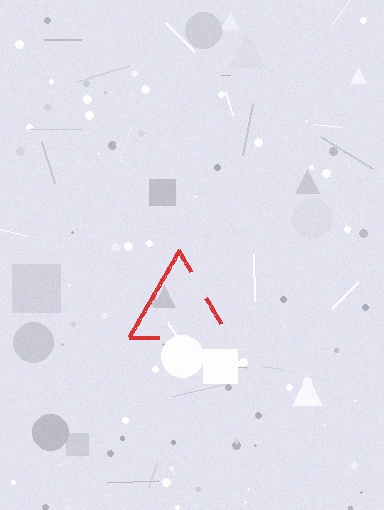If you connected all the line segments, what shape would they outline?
They would outline a triangle.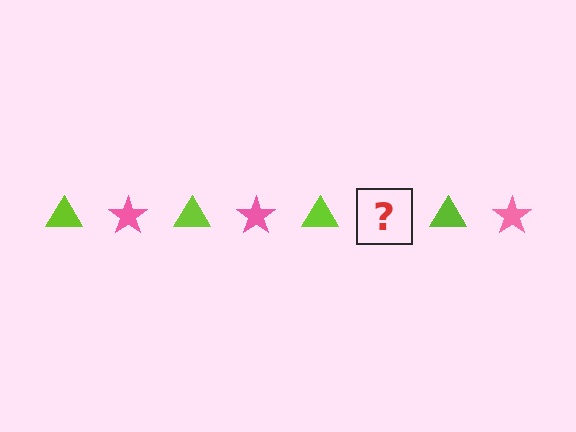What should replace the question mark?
The question mark should be replaced with a pink star.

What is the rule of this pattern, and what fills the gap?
The rule is that the pattern alternates between lime triangle and pink star. The gap should be filled with a pink star.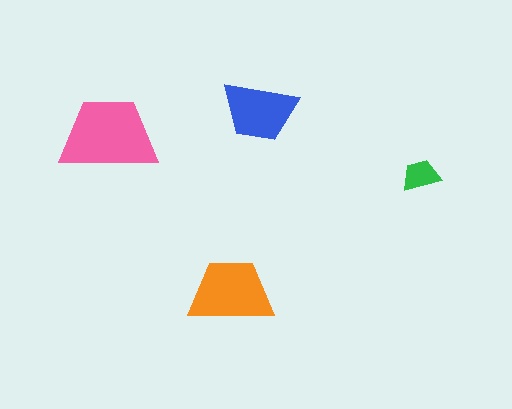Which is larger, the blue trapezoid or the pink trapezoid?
The pink one.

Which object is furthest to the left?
The pink trapezoid is leftmost.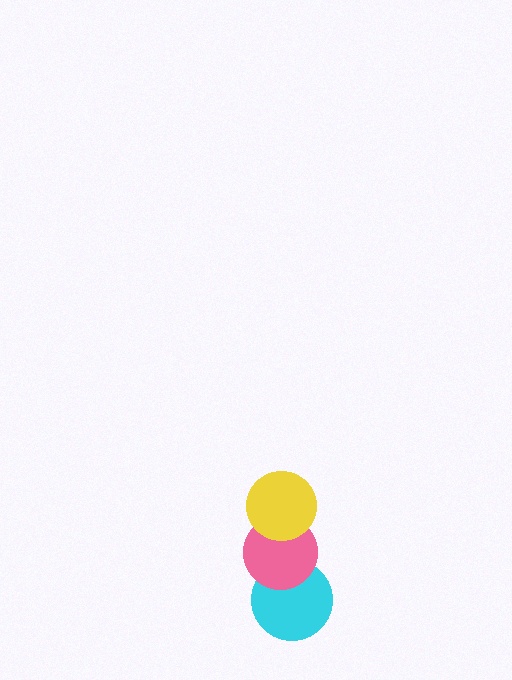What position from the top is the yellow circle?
The yellow circle is 1st from the top.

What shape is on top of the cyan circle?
The pink circle is on top of the cyan circle.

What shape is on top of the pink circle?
The yellow circle is on top of the pink circle.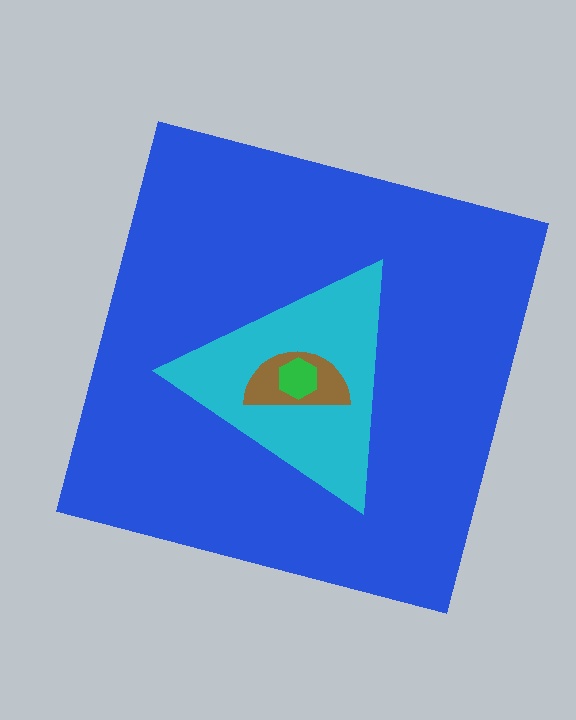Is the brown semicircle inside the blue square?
Yes.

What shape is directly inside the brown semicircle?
The green hexagon.